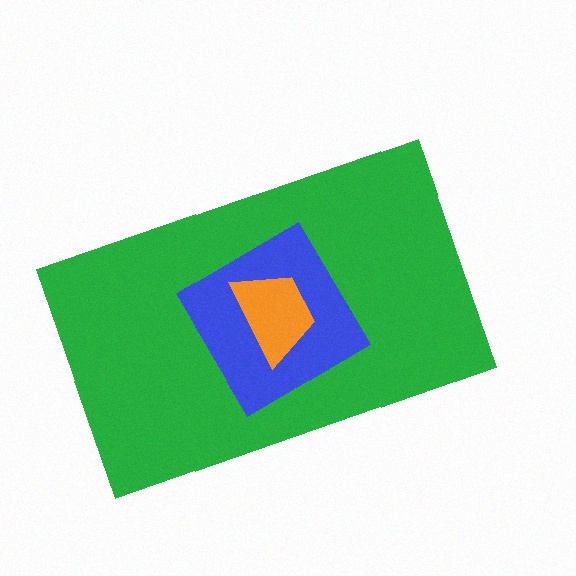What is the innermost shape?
The orange trapezoid.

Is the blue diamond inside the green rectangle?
Yes.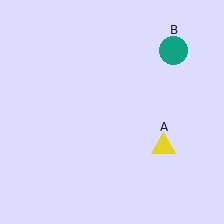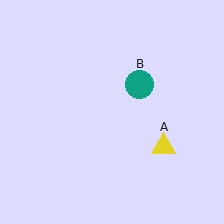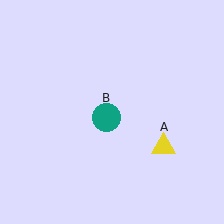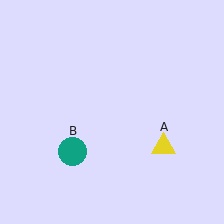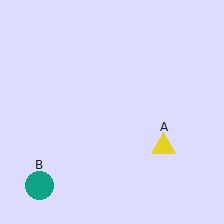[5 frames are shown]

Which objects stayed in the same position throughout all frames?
Yellow triangle (object A) remained stationary.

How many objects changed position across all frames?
1 object changed position: teal circle (object B).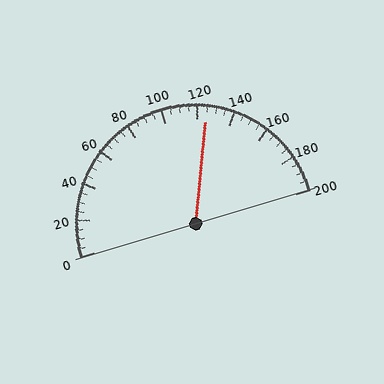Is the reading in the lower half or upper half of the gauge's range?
The reading is in the upper half of the range (0 to 200).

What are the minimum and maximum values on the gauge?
The gauge ranges from 0 to 200.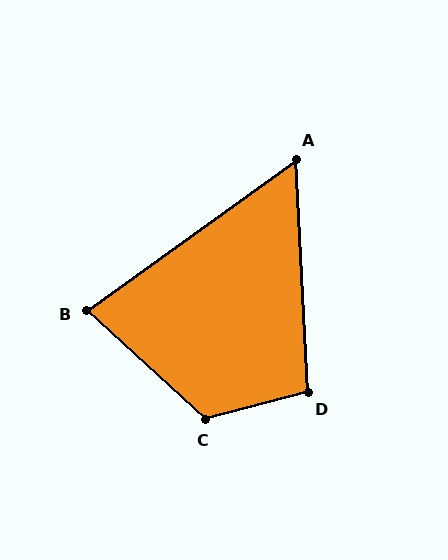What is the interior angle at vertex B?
Approximately 78 degrees (acute).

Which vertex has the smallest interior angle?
A, at approximately 57 degrees.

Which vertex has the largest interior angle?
C, at approximately 123 degrees.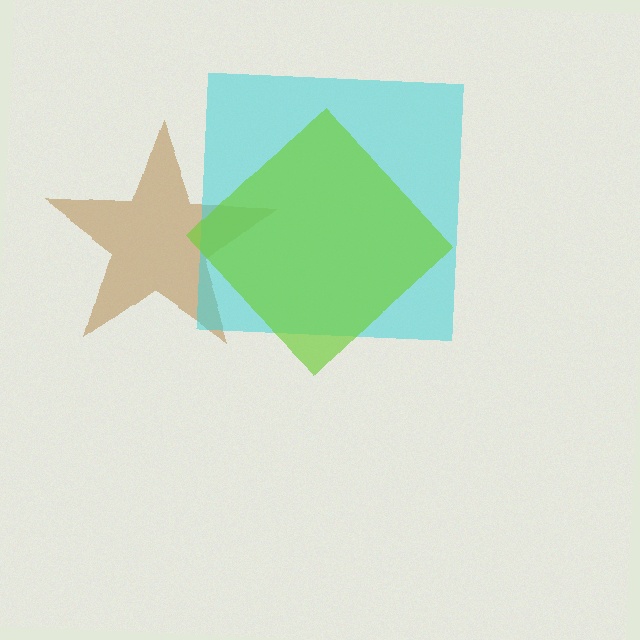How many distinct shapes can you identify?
There are 3 distinct shapes: a brown star, a cyan square, a lime diamond.